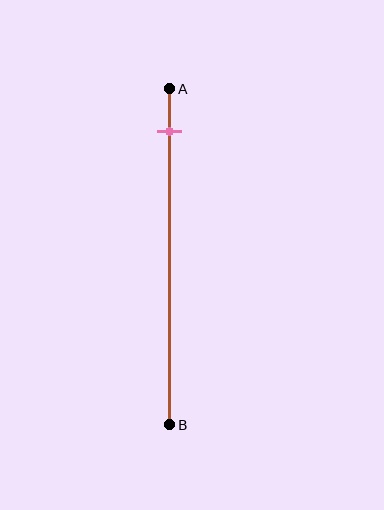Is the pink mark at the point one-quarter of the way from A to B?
No, the mark is at about 15% from A, not at the 25% one-quarter point.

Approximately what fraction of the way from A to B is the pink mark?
The pink mark is approximately 15% of the way from A to B.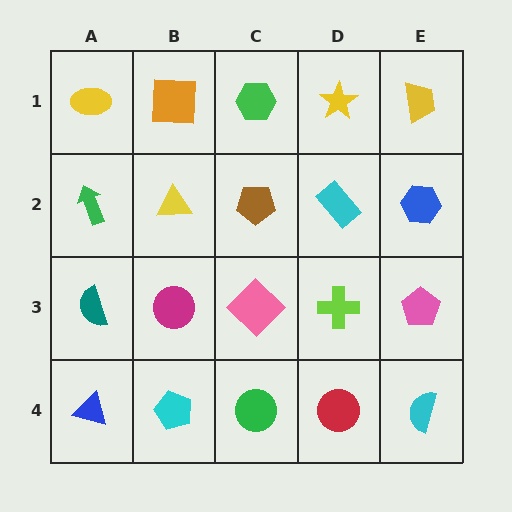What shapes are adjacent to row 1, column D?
A cyan rectangle (row 2, column D), a green hexagon (row 1, column C), a yellow trapezoid (row 1, column E).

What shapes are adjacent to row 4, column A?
A teal semicircle (row 3, column A), a cyan pentagon (row 4, column B).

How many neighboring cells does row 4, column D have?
3.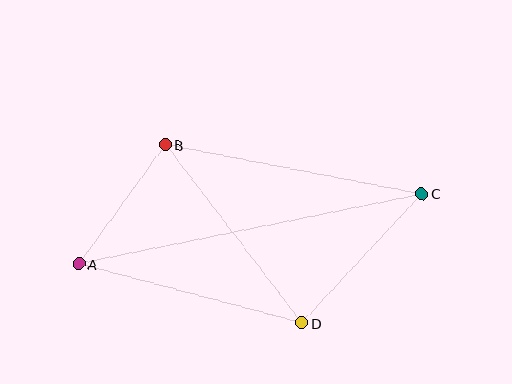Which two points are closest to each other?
Points A and B are closest to each other.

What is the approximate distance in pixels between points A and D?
The distance between A and D is approximately 231 pixels.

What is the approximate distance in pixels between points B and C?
The distance between B and C is approximately 261 pixels.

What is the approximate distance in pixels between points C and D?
The distance between C and D is approximately 176 pixels.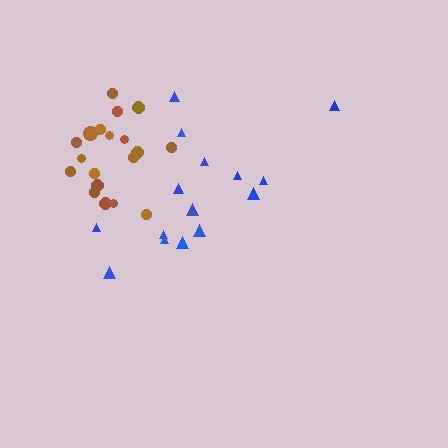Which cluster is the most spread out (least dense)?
Blue.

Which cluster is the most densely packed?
Brown.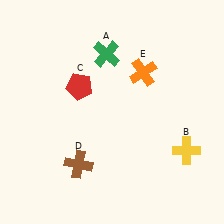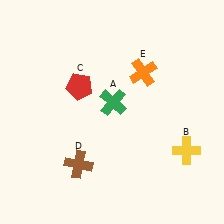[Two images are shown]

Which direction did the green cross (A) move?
The green cross (A) moved down.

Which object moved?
The green cross (A) moved down.